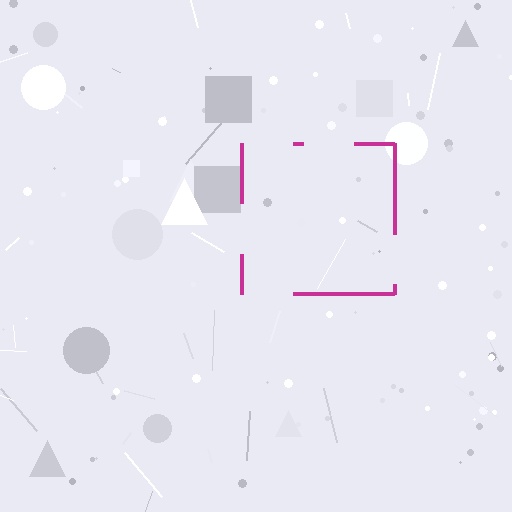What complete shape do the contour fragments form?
The contour fragments form a square.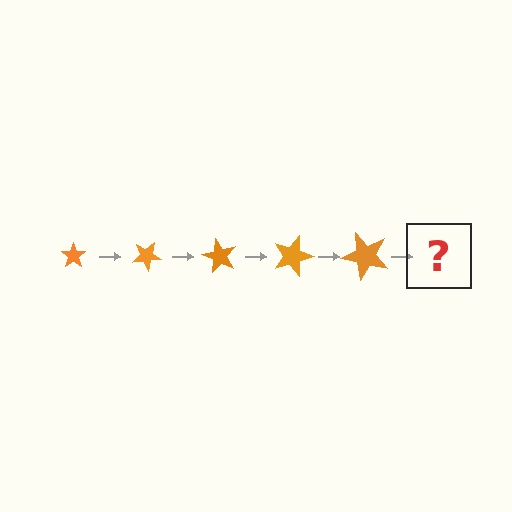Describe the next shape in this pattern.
It should be a star, larger than the previous one and rotated 150 degrees from the start.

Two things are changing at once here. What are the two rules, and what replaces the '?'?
The two rules are that the star grows larger each step and it rotates 30 degrees each step. The '?' should be a star, larger than the previous one and rotated 150 degrees from the start.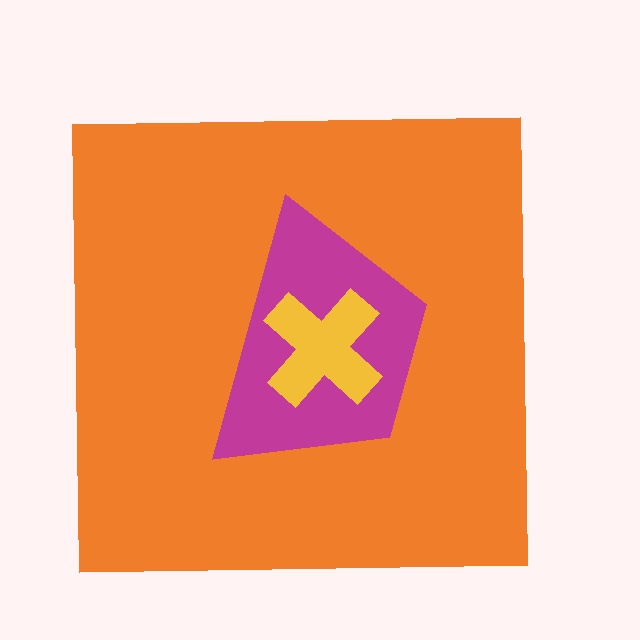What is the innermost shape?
The yellow cross.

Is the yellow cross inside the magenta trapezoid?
Yes.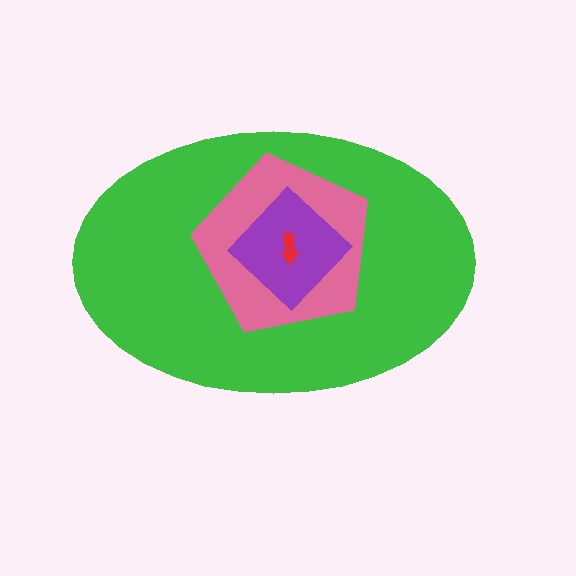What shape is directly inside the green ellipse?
The pink pentagon.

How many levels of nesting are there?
4.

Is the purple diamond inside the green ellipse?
Yes.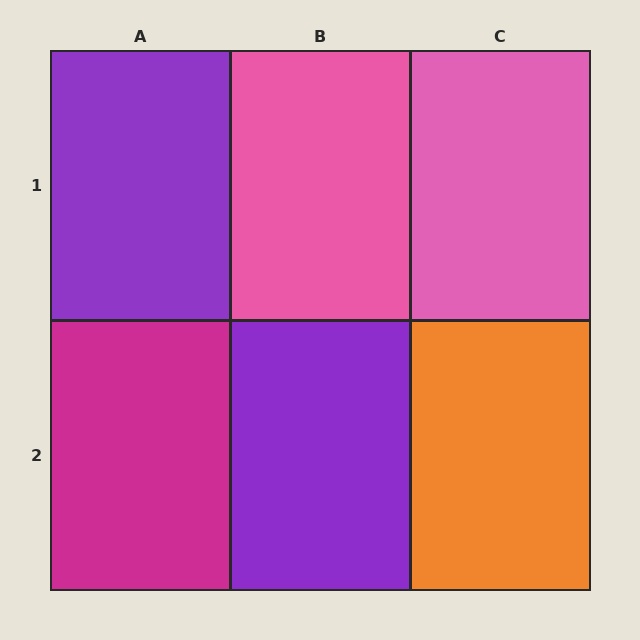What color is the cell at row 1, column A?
Purple.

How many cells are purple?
2 cells are purple.